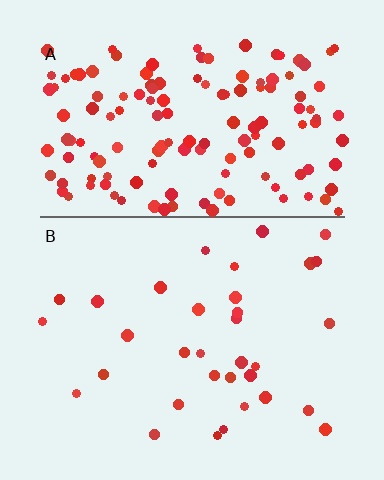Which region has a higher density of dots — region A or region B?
A (the top).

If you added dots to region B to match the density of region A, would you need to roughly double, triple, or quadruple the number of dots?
Approximately quadruple.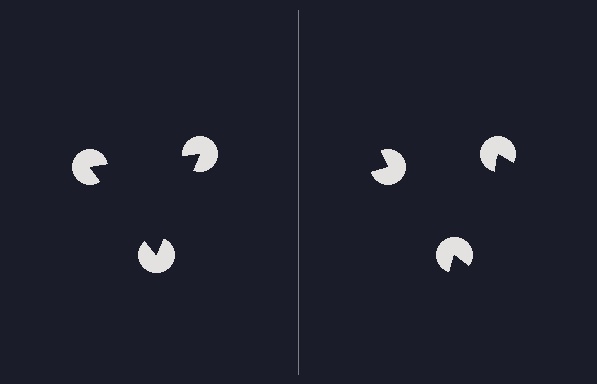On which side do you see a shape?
An illusory triangle appears on the left side. On the right side the wedge cuts are rotated, so no coherent shape forms.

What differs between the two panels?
The pac-man discs are positioned identically on both sides; only the wedge orientations differ. On the left they align to a triangle; on the right they are misaligned.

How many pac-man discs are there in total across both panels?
6 — 3 on each side.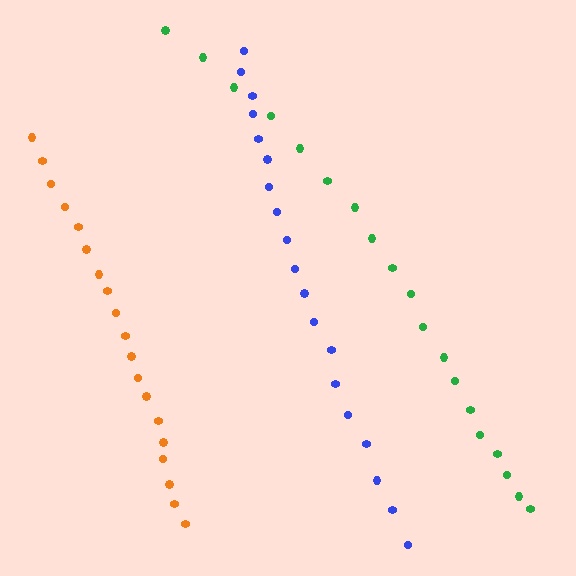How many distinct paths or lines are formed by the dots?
There are 3 distinct paths.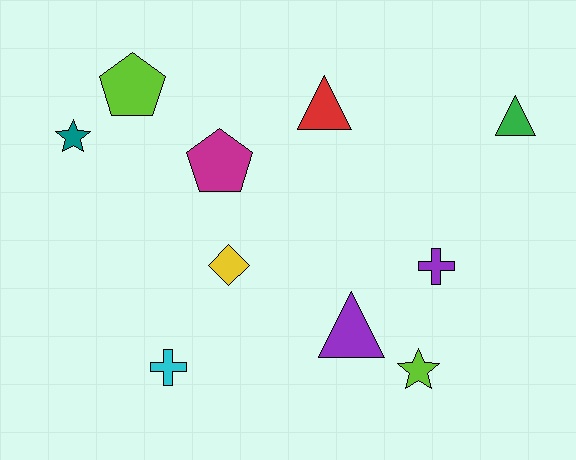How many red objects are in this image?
There is 1 red object.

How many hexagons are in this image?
There are no hexagons.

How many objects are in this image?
There are 10 objects.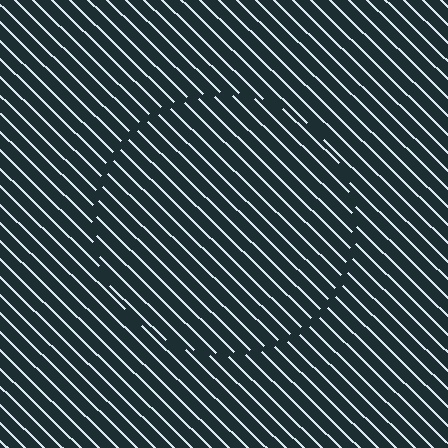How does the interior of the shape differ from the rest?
The interior of the shape contains the same grating, shifted by half a period — the contour is defined by the phase discontinuity where line-ends from the inner and outer gratings abut.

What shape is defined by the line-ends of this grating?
An illusory circle. The interior of the shape contains the same grating, shifted by half a period — the contour is defined by the phase discontinuity where line-ends from the inner and outer gratings abut.